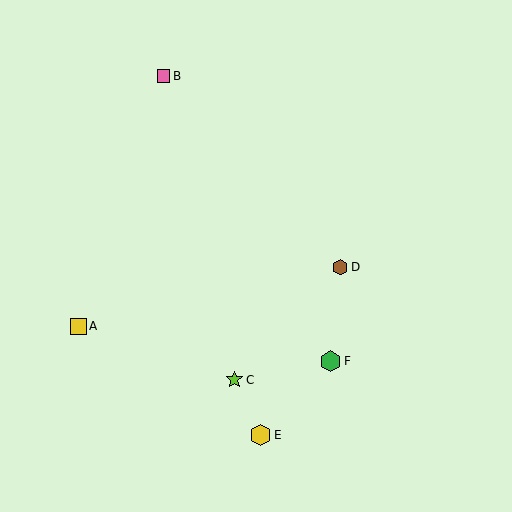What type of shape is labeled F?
Shape F is a green hexagon.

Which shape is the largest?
The yellow hexagon (labeled E) is the largest.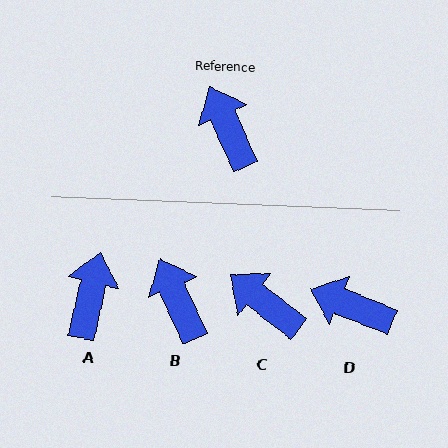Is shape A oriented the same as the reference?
No, it is off by about 37 degrees.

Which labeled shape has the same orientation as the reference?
B.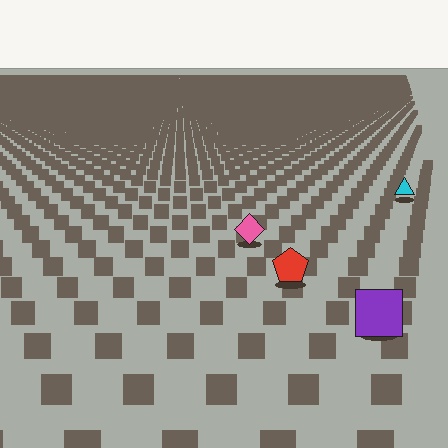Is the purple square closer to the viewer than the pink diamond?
Yes. The purple square is closer — you can tell from the texture gradient: the ground texture is coarser near it.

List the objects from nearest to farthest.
From nearest to farthest: the purple square, the red pentagon, the pink diamond, the cyan triangle.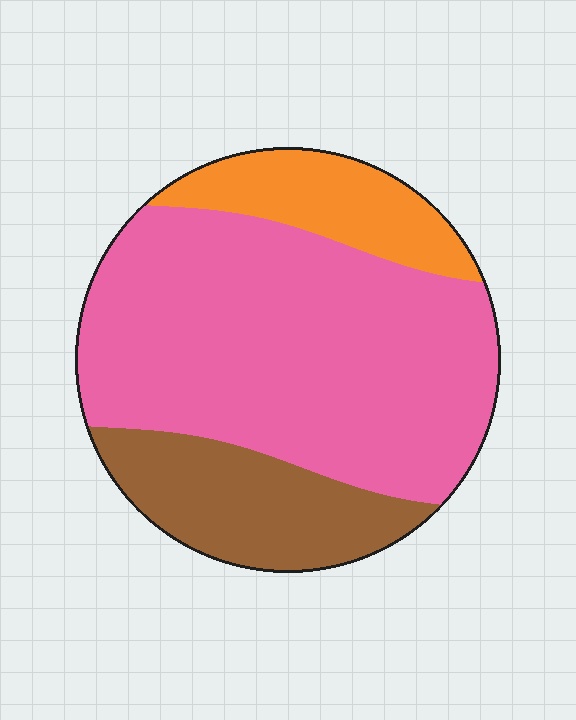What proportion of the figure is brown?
Brown takes up about one fifth (1/5) of the figure.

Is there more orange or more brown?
Brown.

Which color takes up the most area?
Pink, at roughly 65%.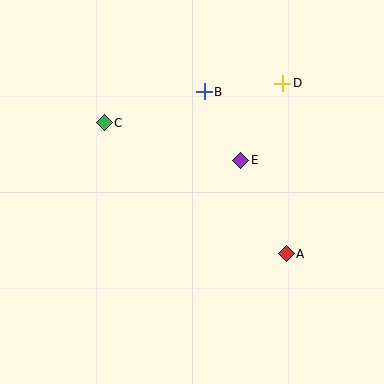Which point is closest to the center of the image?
Point E at (241, 160) is closest to the center.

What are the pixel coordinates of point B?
Point B is at (204, 92).